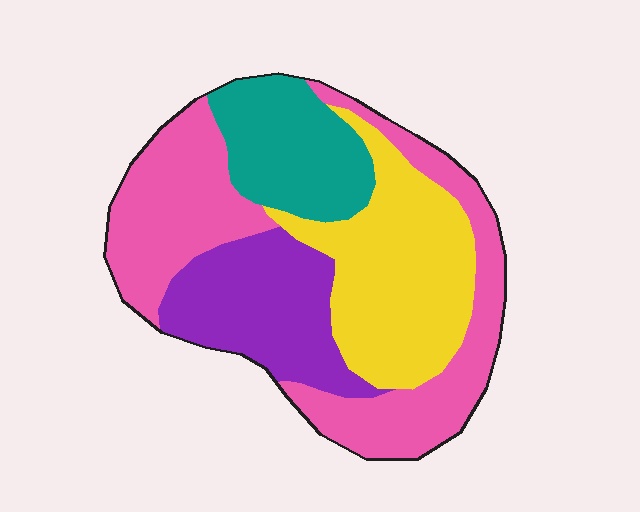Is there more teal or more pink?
Pink.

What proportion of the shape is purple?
Purple covers roughly 20% of the shape.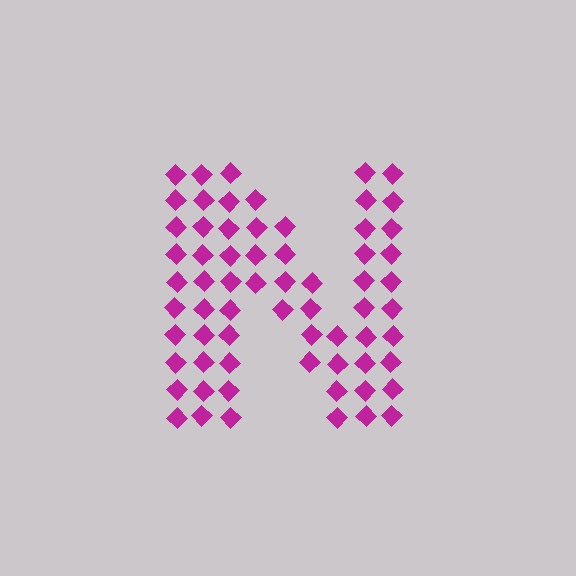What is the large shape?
The large shape is the letter N.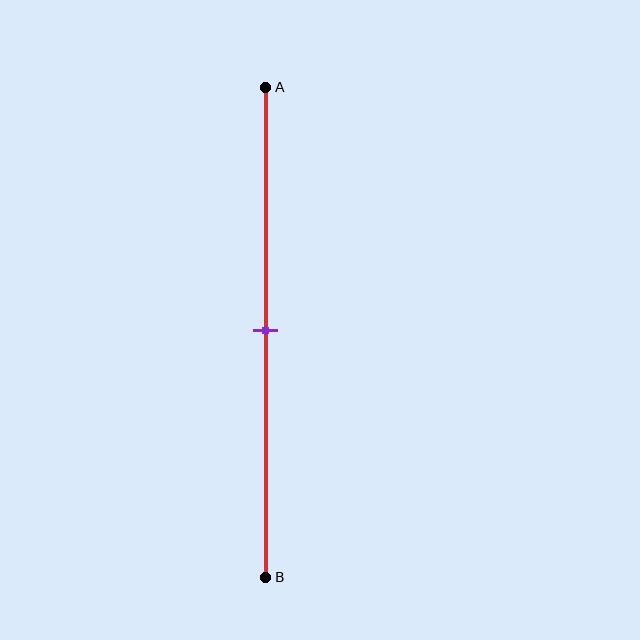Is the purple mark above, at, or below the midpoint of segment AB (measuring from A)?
The purple mark is approximately at the midpoint of segment AB.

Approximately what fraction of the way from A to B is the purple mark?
The purple mark is approximately 50% of the way from A to B.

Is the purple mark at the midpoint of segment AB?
Yes, the mark is approximately at the midpoint.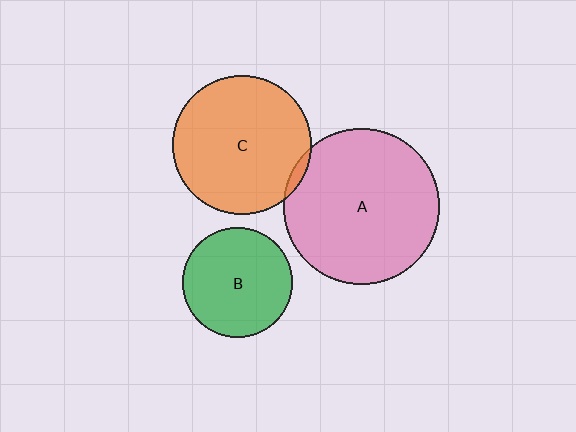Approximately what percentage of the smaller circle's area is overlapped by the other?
Approximately 5%.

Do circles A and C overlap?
Yes.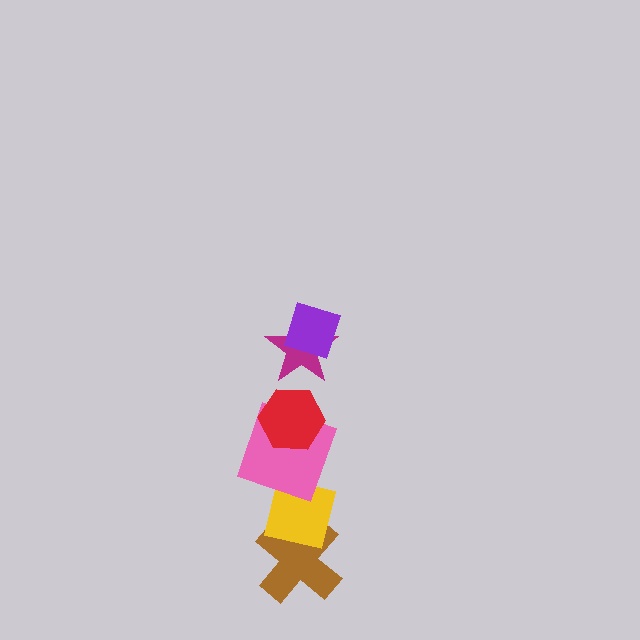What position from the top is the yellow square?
The yellow square is 5th from the top.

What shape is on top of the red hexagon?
The magenta star is on top of the red hexagon.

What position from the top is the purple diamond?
The purple diamond is 1st from the top.